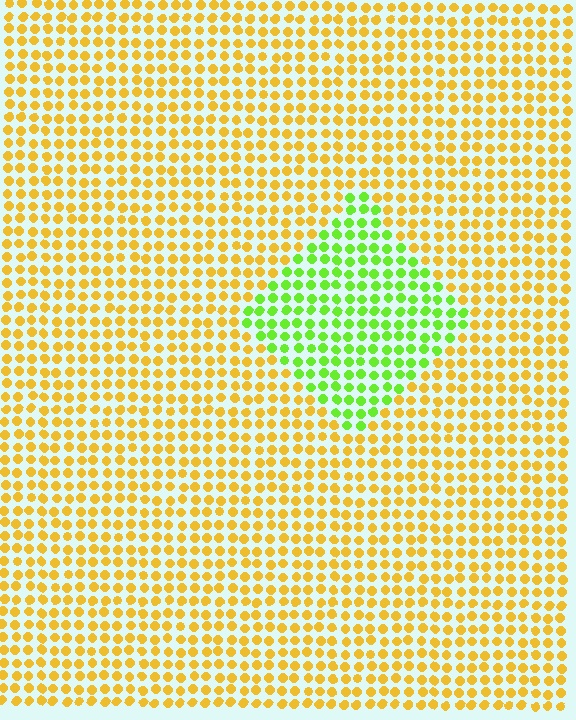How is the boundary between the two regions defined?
The boundary is defined purely by a slight shift in hue (about 57 degrees). Spacing, size, and orientation are identical on both sides.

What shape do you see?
I see a diamond.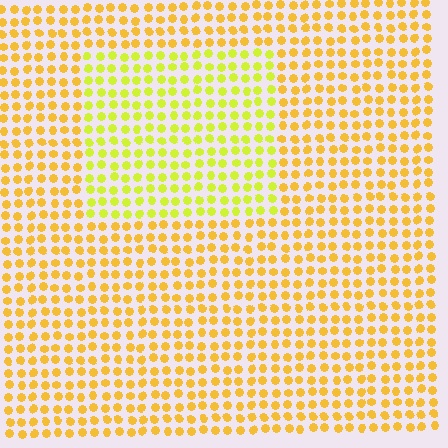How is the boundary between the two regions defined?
The boundary is defined purely by a slight shift in hue (about 29 degrees). Spacing, size, and orientation are identical on both sides.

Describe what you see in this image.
The image is filled with small yellow elements in a uniform arrangement. A rectangle-shaped region is visible where the elements are tinted to a slightly different hue, forming a subtle color boundary.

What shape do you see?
I see a rectangle.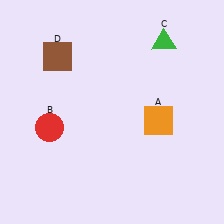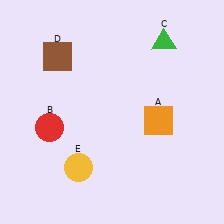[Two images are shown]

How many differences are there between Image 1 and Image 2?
There is 1 difference between the two images.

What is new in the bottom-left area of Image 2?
A yellow circle (E) was added in the bottom-left area of Image 2.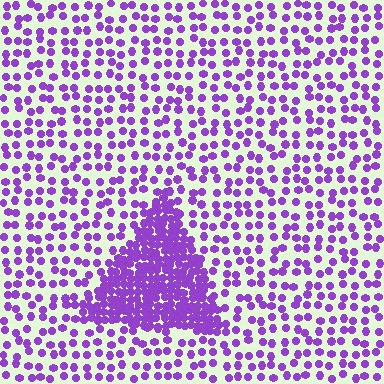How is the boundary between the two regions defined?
The boundary is defined by a change in element density (approximately 3.0x ratio). All elements are the same color, size, and shape.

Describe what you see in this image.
The image contains small purple elements arranged at two different densities. A triangle-shaped region is visible where the elements are more densely packed than the surrounding area.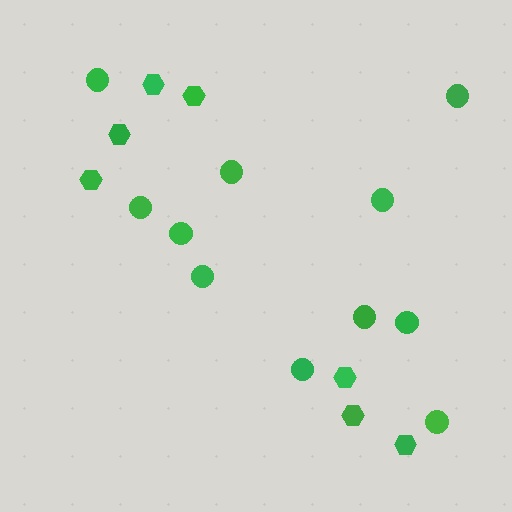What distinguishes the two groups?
There are 2 groups: one group of circles (11) and one group of hexagons (7).